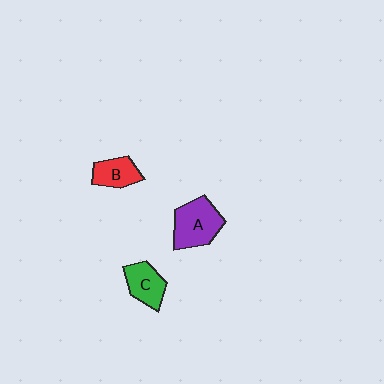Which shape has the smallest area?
Shape B (red).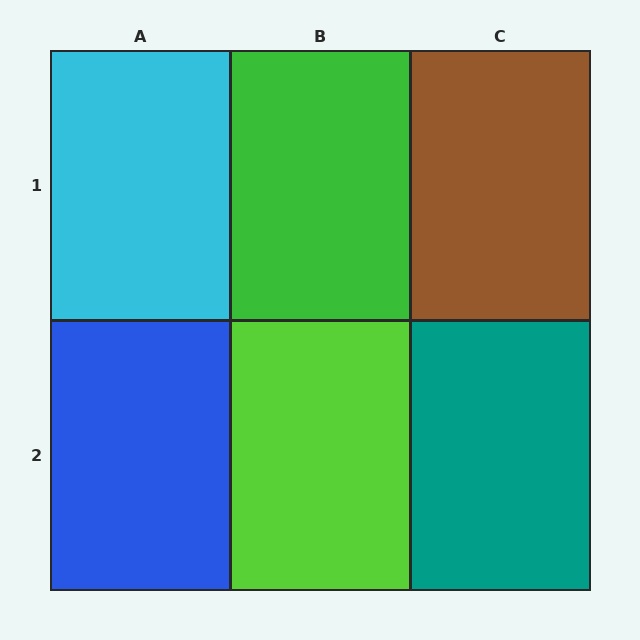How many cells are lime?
1 cell is lime.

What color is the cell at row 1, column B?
Green.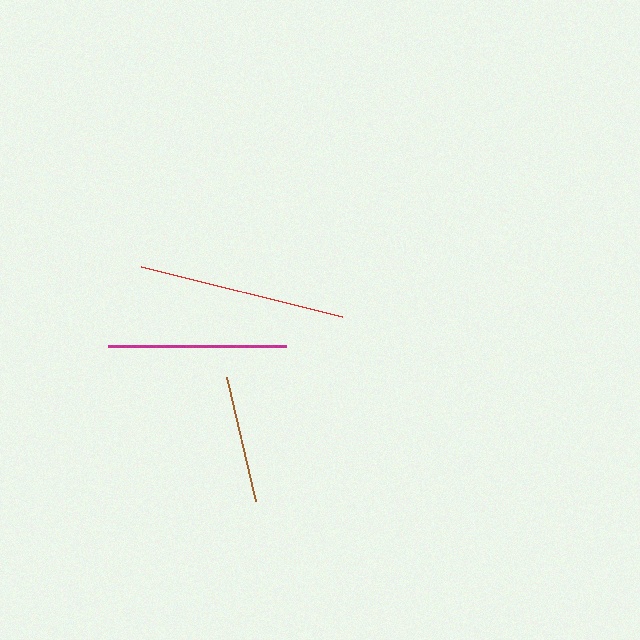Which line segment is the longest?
The red line is the longest at approximately 207 pixels.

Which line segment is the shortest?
The brown line is the shortest at approximately 127 pixels.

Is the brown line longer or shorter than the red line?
The red line is longer than the brown line.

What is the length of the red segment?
The red segment is approximately 207 pixels long.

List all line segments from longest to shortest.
From longest to shortest: red, magenta, brown.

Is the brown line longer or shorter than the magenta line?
The magenta line is longer than the brown line.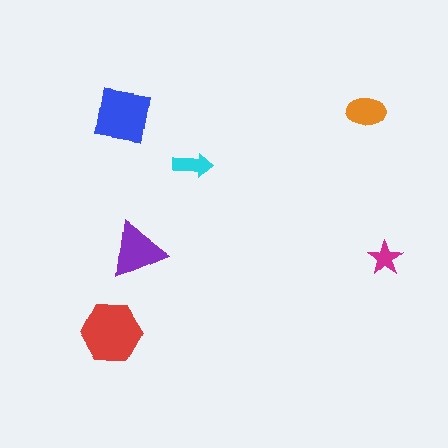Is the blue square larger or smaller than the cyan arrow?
Larger.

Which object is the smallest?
The magenta star.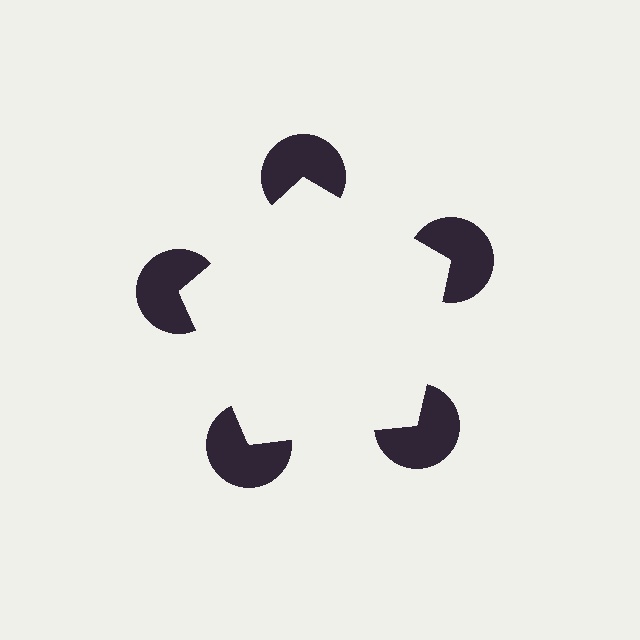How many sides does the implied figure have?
5 sides.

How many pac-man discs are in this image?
There are 5 — one at each vertex of the illusory pentagon.